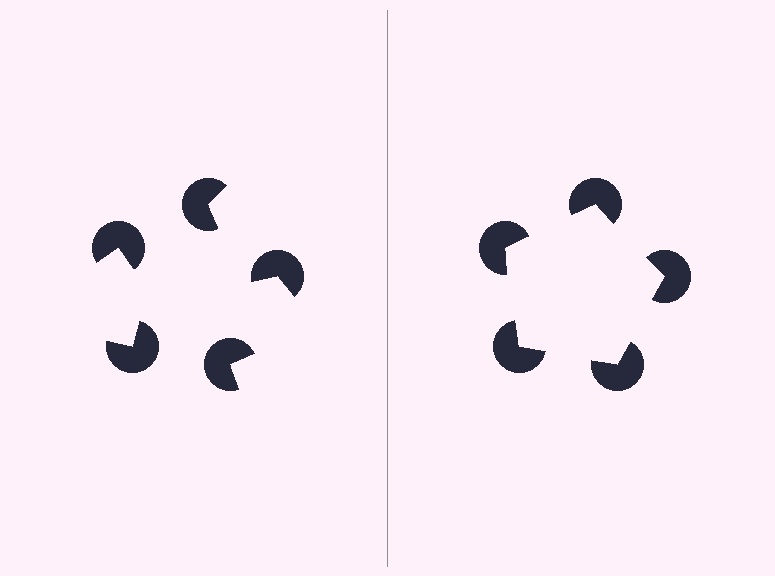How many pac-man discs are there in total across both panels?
10 — 5 on each side.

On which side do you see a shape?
An illusory pentagon appears on the right side. On the left side the wedge cuts are rotated, so no coherent shape forms.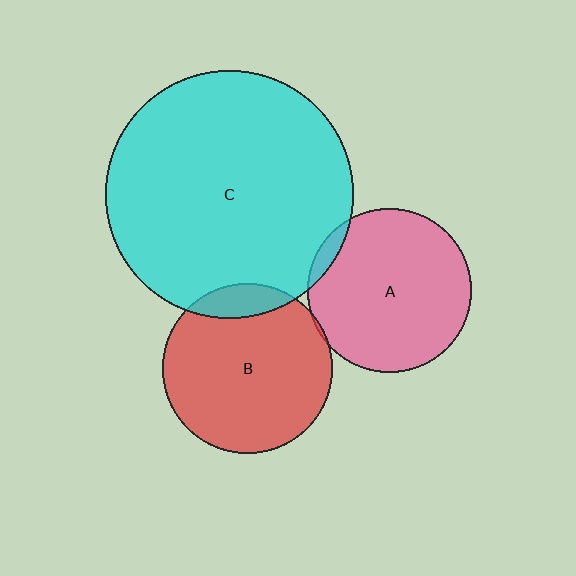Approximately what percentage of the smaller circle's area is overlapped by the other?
Approximately 10%.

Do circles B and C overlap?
Yes.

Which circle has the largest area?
Circle C (cyan).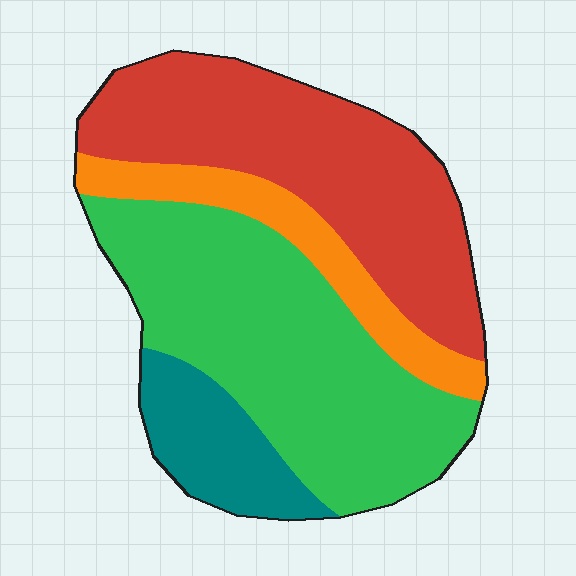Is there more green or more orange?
Green.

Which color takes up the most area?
Green, at roughly 40%.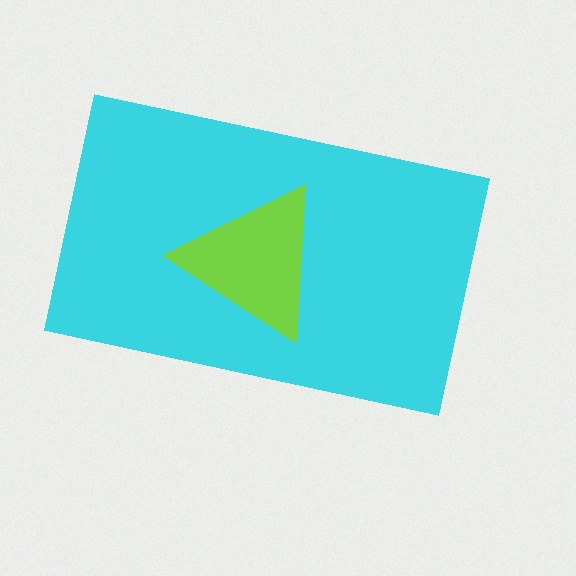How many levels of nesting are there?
2.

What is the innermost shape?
The lime triangle.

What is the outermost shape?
The cyan rectangle.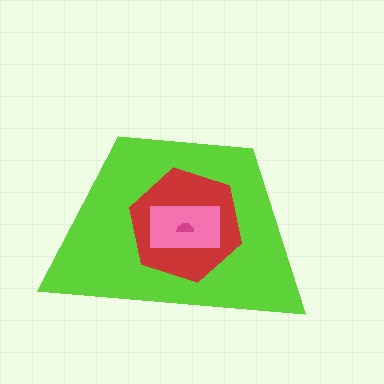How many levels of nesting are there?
4.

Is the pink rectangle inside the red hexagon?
Yes.